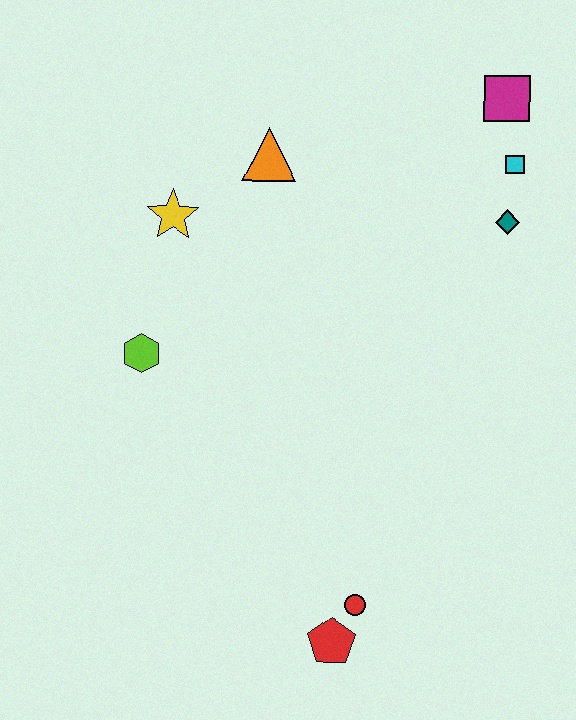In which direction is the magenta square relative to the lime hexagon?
The magenta square is to the right of the lime hexagon.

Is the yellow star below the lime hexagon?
No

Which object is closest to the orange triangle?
The yellow star is closest to the orange triangle.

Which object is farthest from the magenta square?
The red pentagon is farthest from the magenta square.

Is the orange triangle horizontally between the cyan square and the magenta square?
No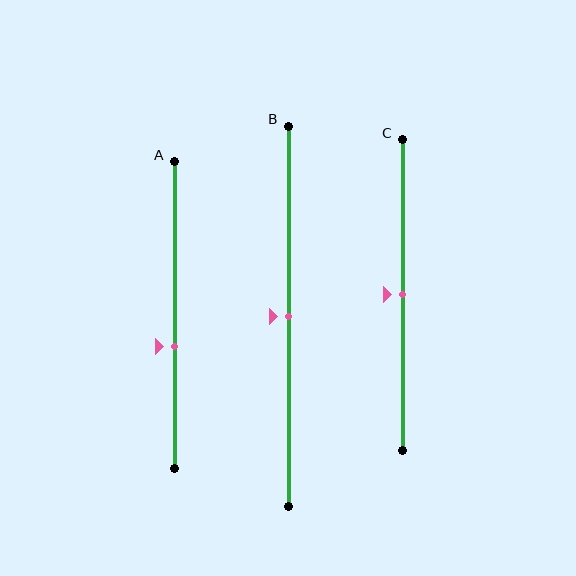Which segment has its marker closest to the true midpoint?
Segment B has its marker closest to the true midpoint.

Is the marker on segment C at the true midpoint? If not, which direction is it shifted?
Yes, the marker on segment C is at the true midpoint.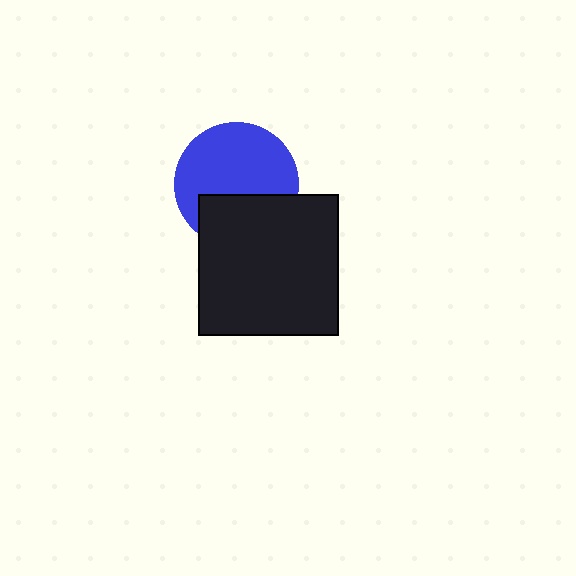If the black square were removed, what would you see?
You would see the complete blue circle.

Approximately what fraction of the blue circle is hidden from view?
Roughly 36% of the blue circle is hidden behind the black square.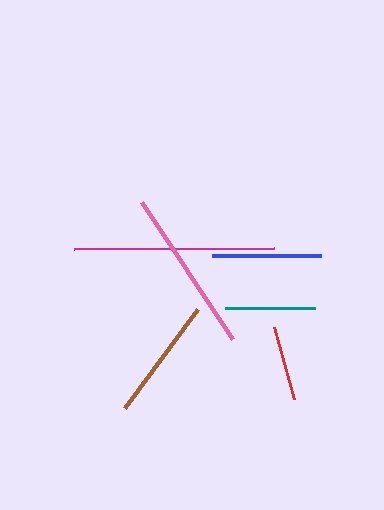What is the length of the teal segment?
The teal segment is approximately 90 pixels long.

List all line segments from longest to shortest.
From longest to shortest: magenta, pink, brown, blue, teal, red.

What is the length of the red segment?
The red segment is approximately 75 pixels long.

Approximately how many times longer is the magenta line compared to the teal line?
The magenta line is approximately 2.2 times the length of the teal line.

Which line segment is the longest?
The magenta line is the longest at approximately 200 pixels.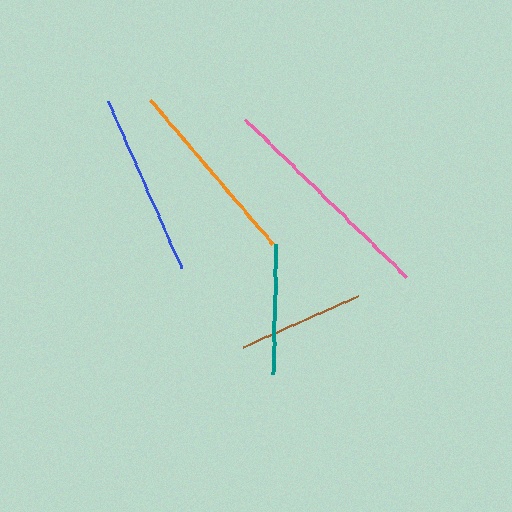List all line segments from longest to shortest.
From longest to shortest: pink, orange, blue, teal, brown.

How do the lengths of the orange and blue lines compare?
The orange and blue lines are approximately the same length.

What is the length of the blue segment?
The blue segment is approximately 182 pixels long.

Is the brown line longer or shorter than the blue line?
The blue line is longer than the brown line.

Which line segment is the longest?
The pink line is the longest at approximately 224 pixels.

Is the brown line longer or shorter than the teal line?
The teal line is longer than the brown line.